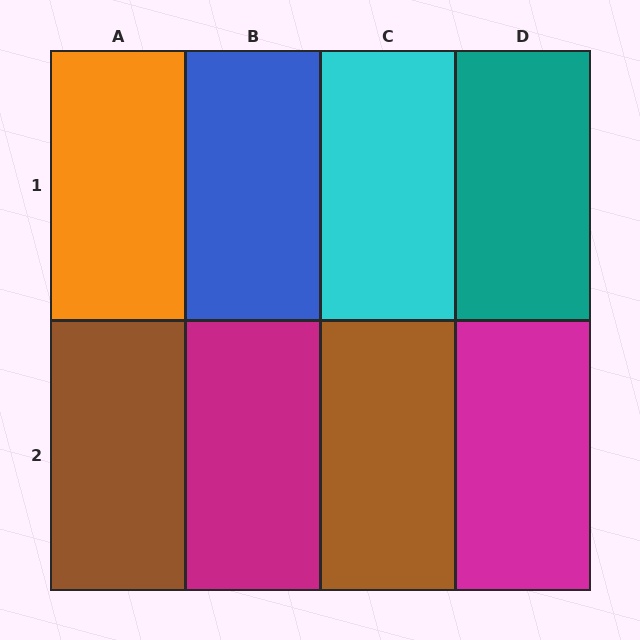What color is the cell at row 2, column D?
Magenta.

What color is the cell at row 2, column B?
Magenta.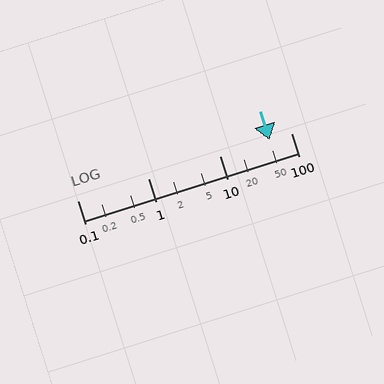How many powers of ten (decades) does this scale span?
The scale spans 3 decades, from 0.1 to 100.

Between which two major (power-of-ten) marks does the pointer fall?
The pointer is between 10 and 100.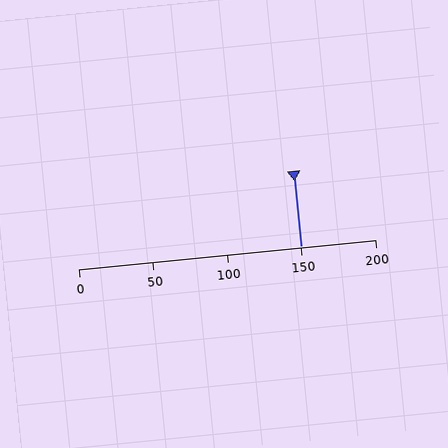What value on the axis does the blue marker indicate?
The marker indicates approximately 150.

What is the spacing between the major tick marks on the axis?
The major ticks are spaced 50 apart.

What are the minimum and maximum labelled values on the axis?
The axis runs from 0 to 200.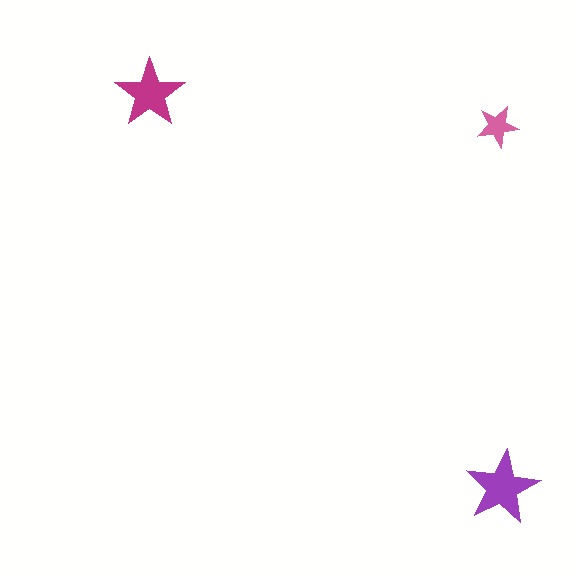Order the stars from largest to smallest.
the purple one, the magenta one, the pink one.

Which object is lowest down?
The purple star is bottommost.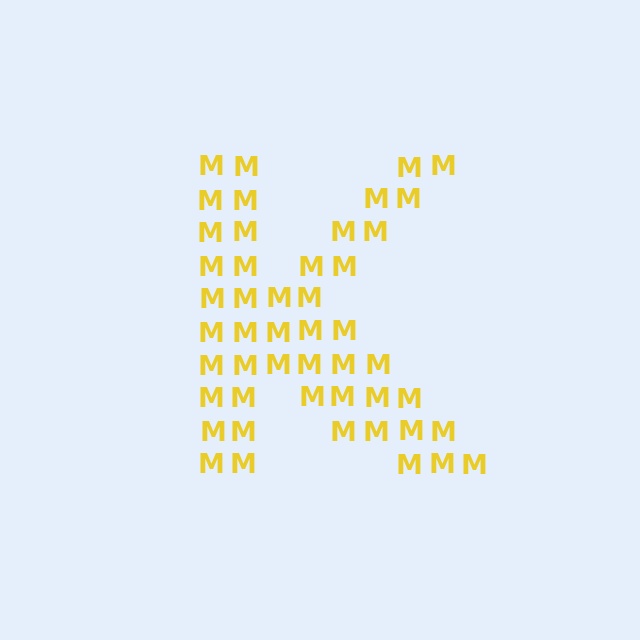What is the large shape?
The large shape is the letter K.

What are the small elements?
The small elements are letter M's.